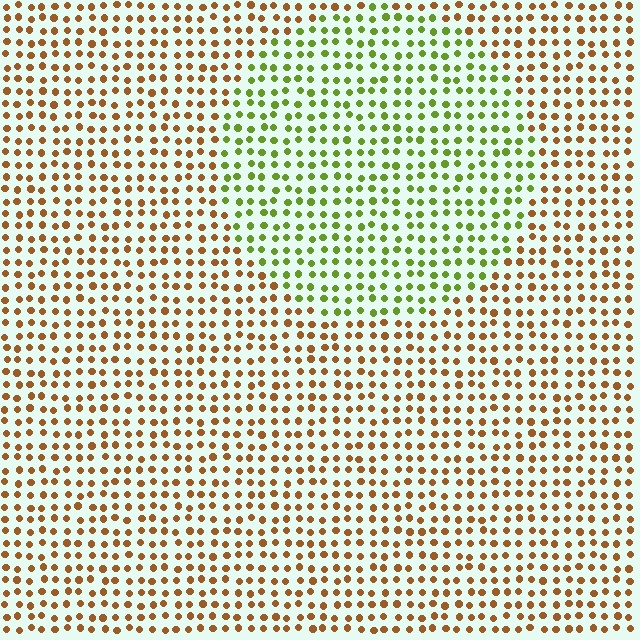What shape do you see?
I see a circle.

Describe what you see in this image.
The image is filled with small brown elements in a uniform arrangement. A circle-shaped region is visible where the elements are tinted to a slightly different hue, forming a subtle color boundary.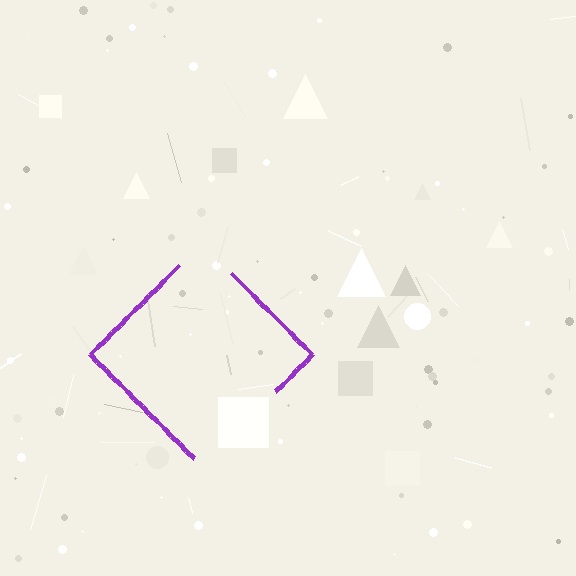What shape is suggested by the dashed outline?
The dashed outline suggests a diamond.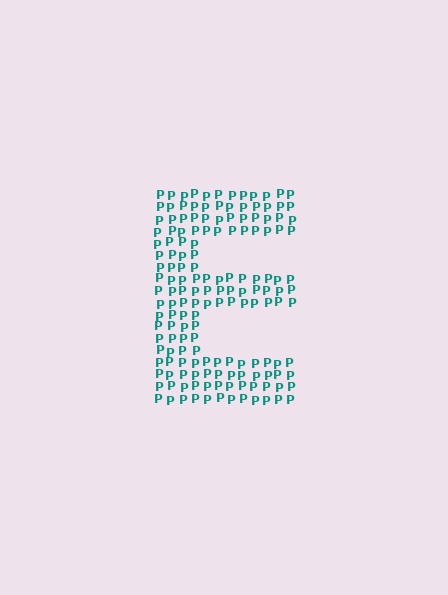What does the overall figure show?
The overall figure shows the letter E.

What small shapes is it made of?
It is made of small letter P's.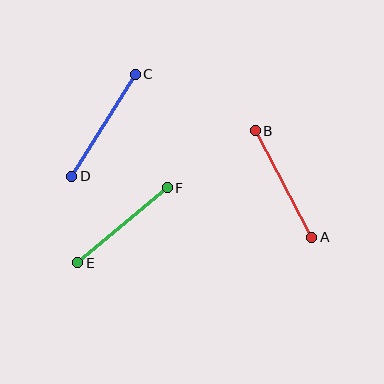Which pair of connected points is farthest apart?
Points C and D are farthest apart.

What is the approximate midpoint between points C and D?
The midpoint is at approximately (103, 125) pixels.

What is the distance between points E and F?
The distance is approximately 117 pixels.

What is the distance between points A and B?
The distance is approximately 120 pixels.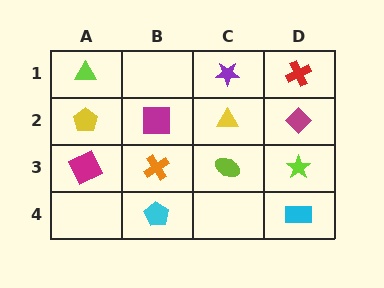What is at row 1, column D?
A red cross.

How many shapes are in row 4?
2 shapes.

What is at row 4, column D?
A cyan rectangle.